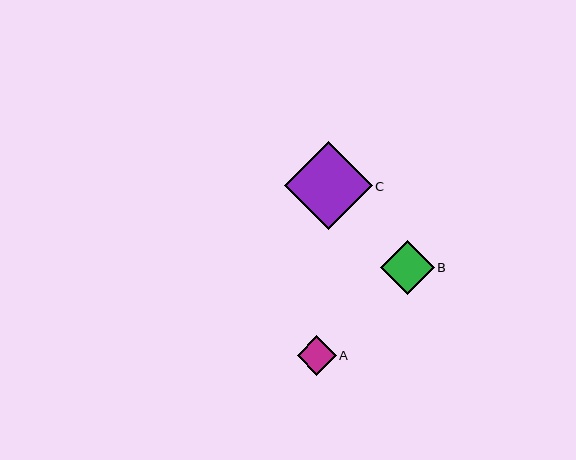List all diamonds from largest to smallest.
From largest to smallest: C, B, A.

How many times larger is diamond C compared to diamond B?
Diamond C is approximately 1.6 times the size of diamond B.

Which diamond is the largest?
Diamond C is the largest with a size of approximately 88 pixels.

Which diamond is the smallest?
Diamond A is the smallest with a size of approximately 39 pixels.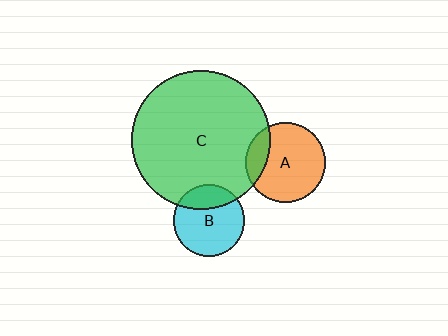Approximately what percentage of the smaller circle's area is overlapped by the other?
Approximately 25%.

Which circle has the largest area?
Circle C (green).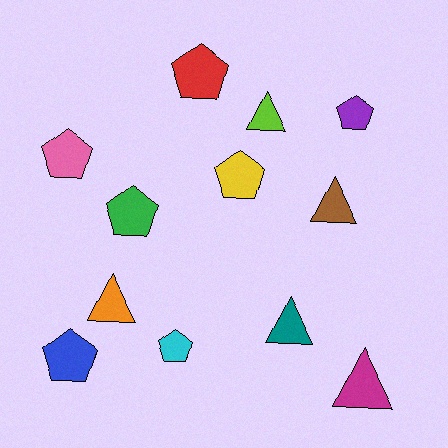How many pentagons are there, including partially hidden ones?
There are 7 pentagons.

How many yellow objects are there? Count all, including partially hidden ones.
There is 1 yellow object.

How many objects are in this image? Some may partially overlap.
There are 12 objects.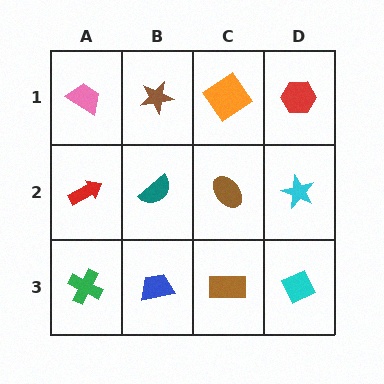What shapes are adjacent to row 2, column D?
A red hexagon (row 1, column D), a cyan diamond (row 3, column D), a brown ellipse (row 2, column C).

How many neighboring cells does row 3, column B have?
3.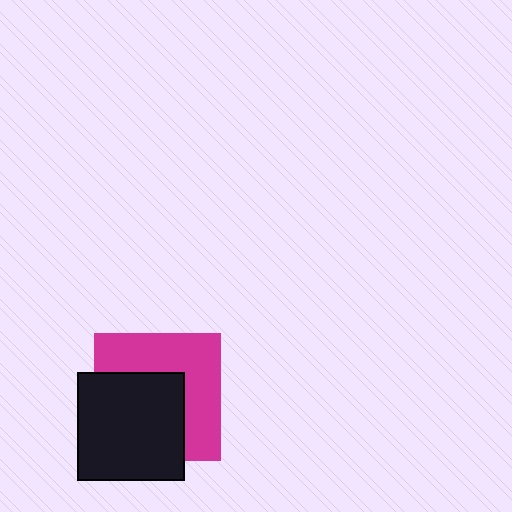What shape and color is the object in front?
The object in front is a black rectangle.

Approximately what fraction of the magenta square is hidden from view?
Roughly 51% of the magenta square is hidden behind the black rectangle.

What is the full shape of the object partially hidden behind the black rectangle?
The partially hidden object is a magenta square.